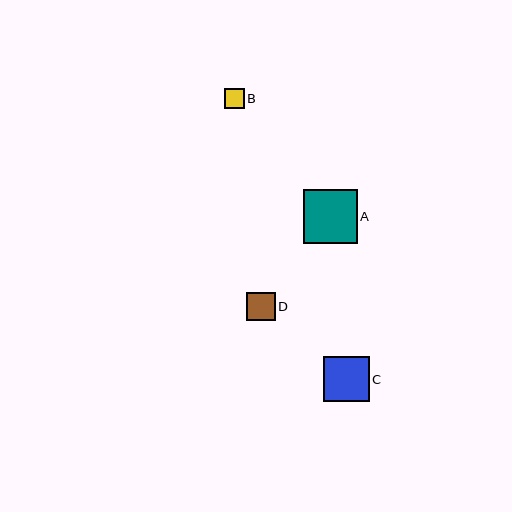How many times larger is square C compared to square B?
Square C is approximately 2.3 times the size of square B.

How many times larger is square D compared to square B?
Square D is approximately 1.4 times the size of square B.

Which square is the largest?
Square A is the largest with a size of approximately 54 pixels.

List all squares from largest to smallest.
From largest to smallest: A, C, D, B.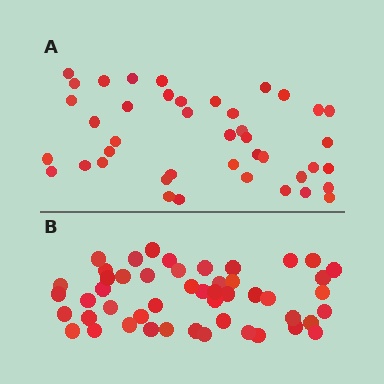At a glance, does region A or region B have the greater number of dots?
Region B (the bottom region) has more dots.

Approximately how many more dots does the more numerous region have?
Region B has roughly 8 or so more dots than region A.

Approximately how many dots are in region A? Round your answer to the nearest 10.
About 40 dots. (The exact count is 42, which rounds to 40.)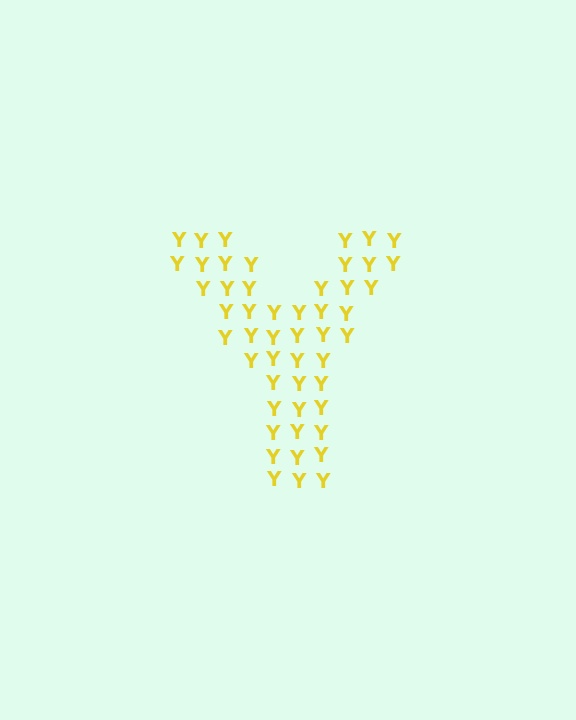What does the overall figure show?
The overall figure shows the letter Y.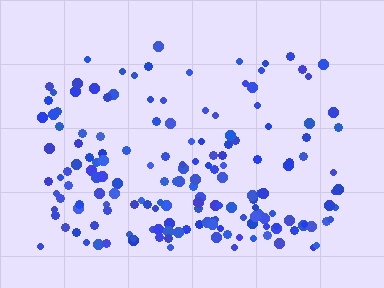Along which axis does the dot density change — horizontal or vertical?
Vertical.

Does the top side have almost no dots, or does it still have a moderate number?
Still a moderate number, just noticeably fewer than the bottom.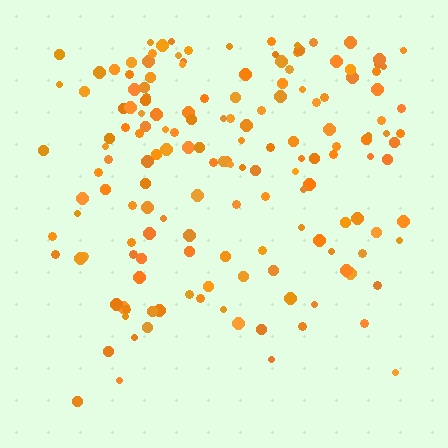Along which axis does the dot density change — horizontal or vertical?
Vertical.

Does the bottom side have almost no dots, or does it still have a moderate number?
Still a moderate number, just noticeably fewer than the top.